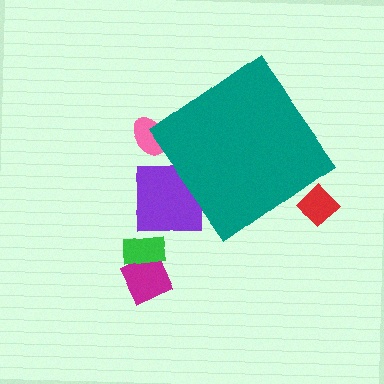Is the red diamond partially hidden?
Yes, the red diamond is partially hidden behind the teal diamond.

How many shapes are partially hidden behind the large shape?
3 shapes are partially hidden.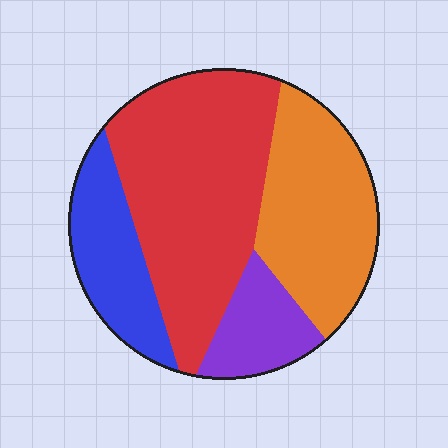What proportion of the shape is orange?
Orange takes up between a sixth and a third of the shape.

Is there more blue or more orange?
Orange.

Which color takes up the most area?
Red, at roughly 45%.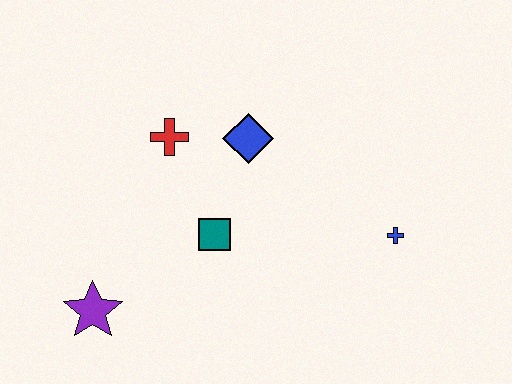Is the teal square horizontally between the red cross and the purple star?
No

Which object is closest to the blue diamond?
The red cross is closest to the blue diamond.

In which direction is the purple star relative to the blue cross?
The purple star is to the left of the blue cross.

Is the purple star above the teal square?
No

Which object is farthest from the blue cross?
The purple star is farthest from the blue cross.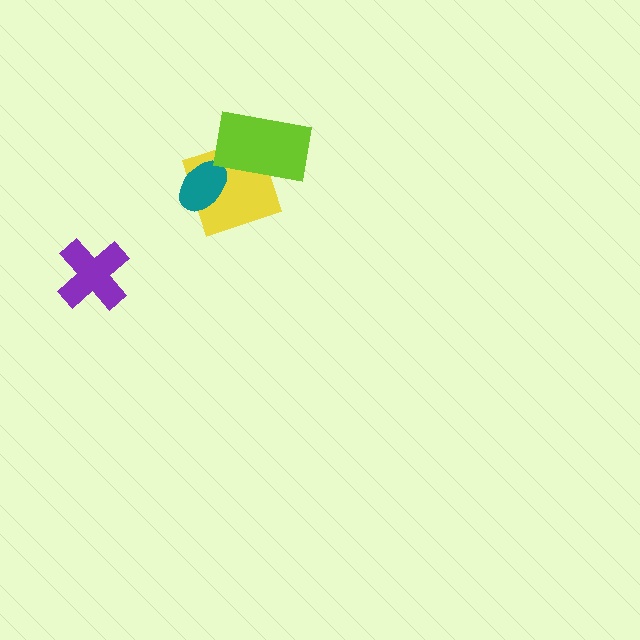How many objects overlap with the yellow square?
2 objects overlap with the yellow square.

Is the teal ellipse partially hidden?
No, no other shape covers it.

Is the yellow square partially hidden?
Yes, it is partially covered by another shape.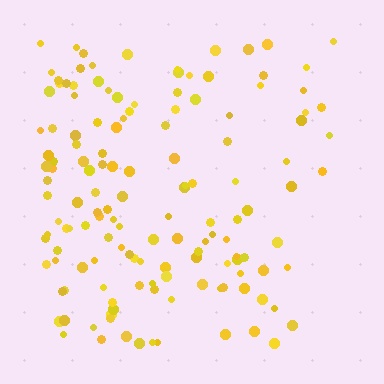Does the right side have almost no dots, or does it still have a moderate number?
Still a moderate number, just noticeably fewer than the left.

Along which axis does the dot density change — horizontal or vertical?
Horizontal.